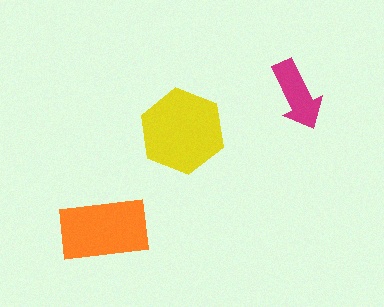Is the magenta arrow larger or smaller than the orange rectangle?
Smaller.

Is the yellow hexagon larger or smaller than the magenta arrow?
Larger.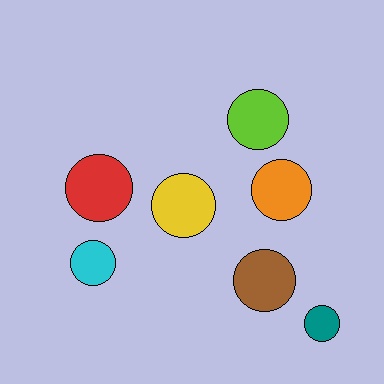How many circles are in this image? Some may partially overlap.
There are 7 circles.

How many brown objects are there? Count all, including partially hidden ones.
There is 1 brown object.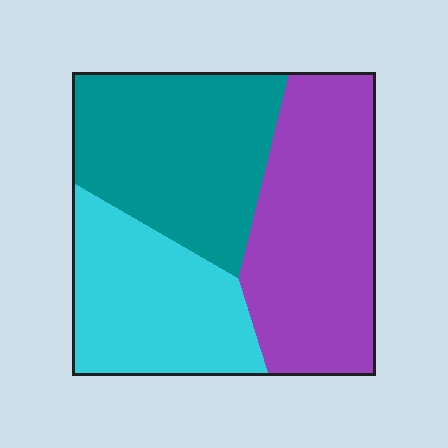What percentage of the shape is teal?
Teal takes up about one third (1/3) of the shape.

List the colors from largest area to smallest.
From largest to smallest: purple, teal, cyan.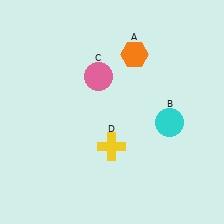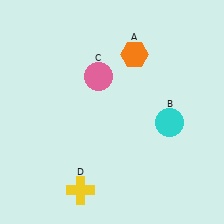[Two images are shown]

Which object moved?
The yellow cross (D) moved down.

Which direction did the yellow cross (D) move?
The yellow cross (D) moved down.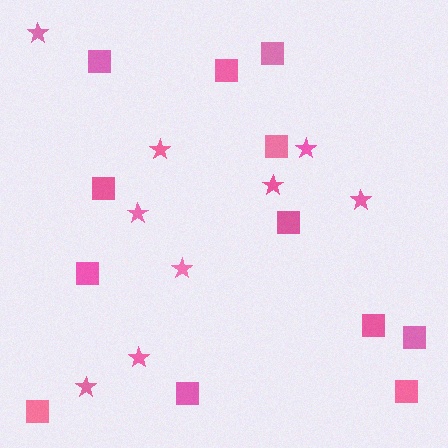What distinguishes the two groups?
There are 2 groups: one group of squares (12) and one group of stars (9).